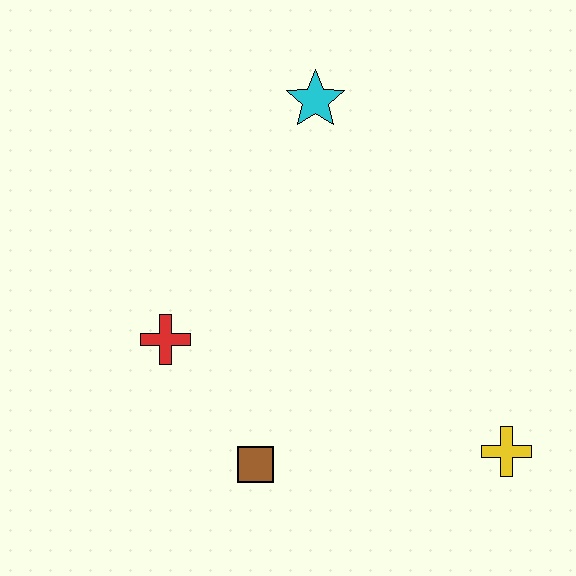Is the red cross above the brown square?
Yes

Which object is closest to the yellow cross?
The brown square is closest to the yellow cross.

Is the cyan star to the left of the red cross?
No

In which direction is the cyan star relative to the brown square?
The cyan star is above the brown square.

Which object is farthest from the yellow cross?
The cyan star is farthest from the yellow cross.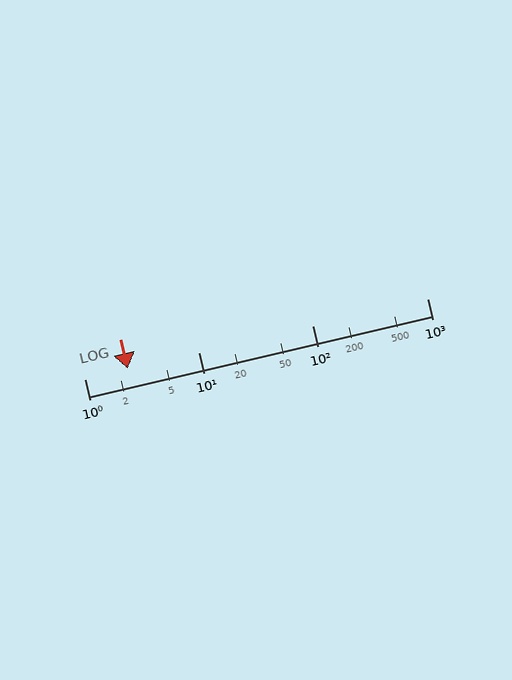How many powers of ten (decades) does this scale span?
The scale spans 3 decades, from 1 to 1000.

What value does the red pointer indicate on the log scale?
The pointer indicates approximately 2.4.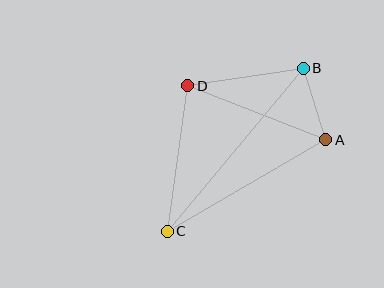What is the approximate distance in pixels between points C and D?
The distance between C and D is approximately 147 pixels.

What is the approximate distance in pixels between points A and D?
The distance between A and D is approximately 148 pixels.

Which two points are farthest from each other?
Points B and C are farthest from each other.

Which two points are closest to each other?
Points A and B are closest to each other.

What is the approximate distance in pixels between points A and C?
The distance between A and C is approximately 183 pixels.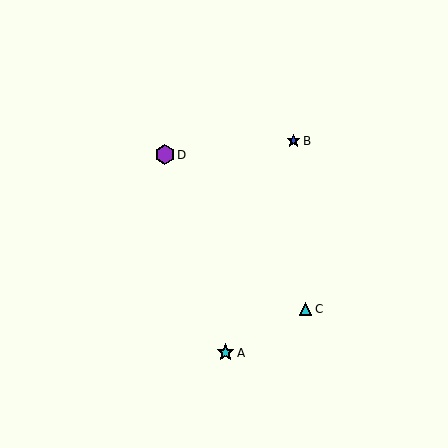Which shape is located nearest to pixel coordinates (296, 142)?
The blue star (labeled B) at (293, 141) is nearest to that location.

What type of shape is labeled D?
Shape D is a purple hexagon.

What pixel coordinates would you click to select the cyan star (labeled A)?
Click at (226, 353) to select the cyan star A.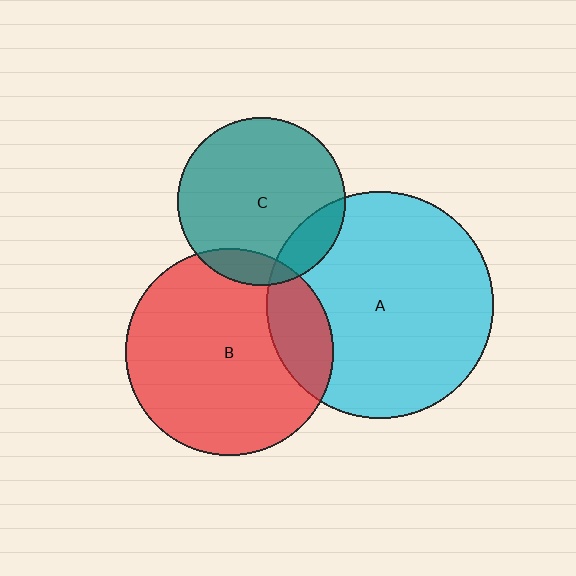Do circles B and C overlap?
Yes.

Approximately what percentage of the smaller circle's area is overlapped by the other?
Approximately 10%.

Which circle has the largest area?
Circle A (cyan).